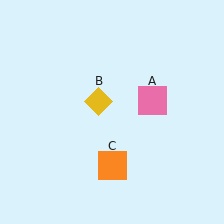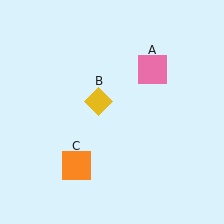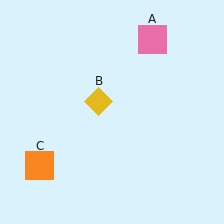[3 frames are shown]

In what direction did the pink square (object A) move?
The pink square (object A) moved up.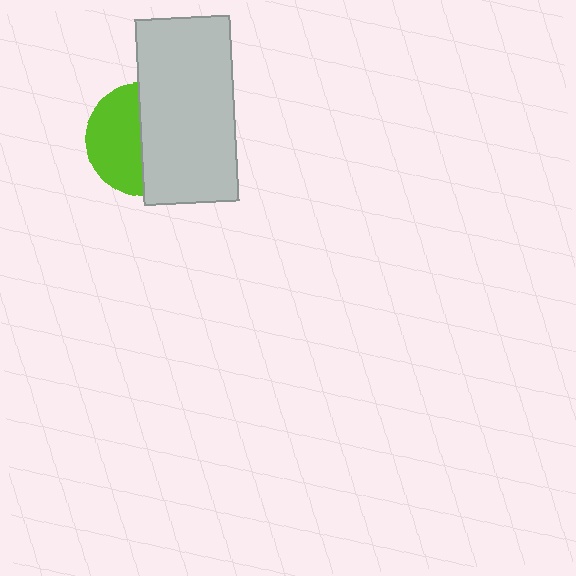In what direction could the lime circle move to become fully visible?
The lime circle could move left. That would shift it out from behind the light gray rectangle entirely.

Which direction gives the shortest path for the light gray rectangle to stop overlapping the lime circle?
Moving right gives the shortest separation.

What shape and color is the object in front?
The object in front is a light gray rectangle.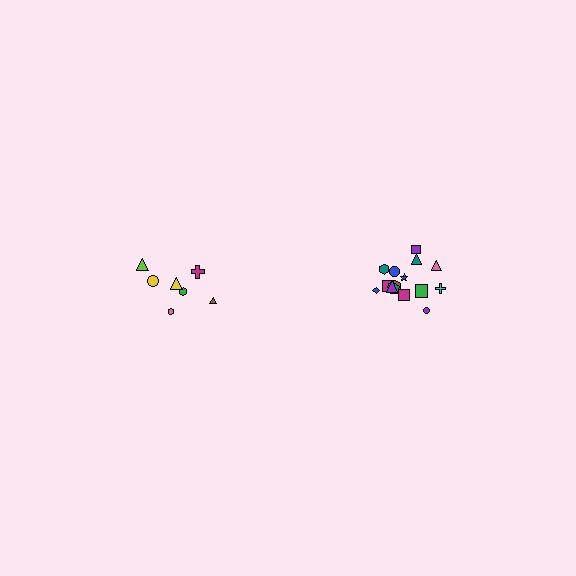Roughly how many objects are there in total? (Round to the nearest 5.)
Roughly 20 objects in total.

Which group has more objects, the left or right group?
The right group.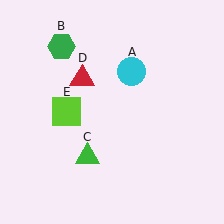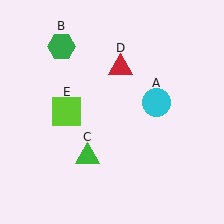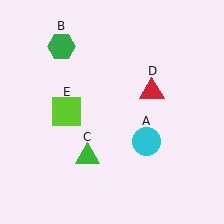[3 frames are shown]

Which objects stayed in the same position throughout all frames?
Green hexagon (object B) and green triangle (object C) and lime square (object E) remained stationary.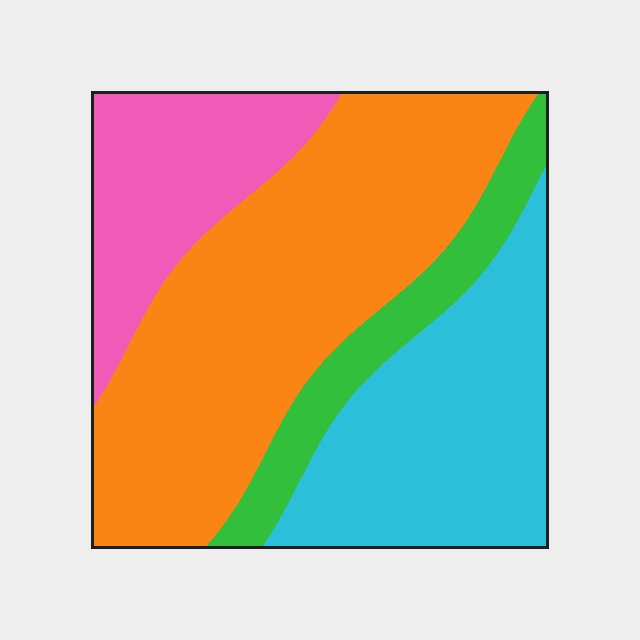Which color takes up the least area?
Green, at roughly 10%.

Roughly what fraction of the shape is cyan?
Cyan takes up about one quarter (1/4) of the shape.